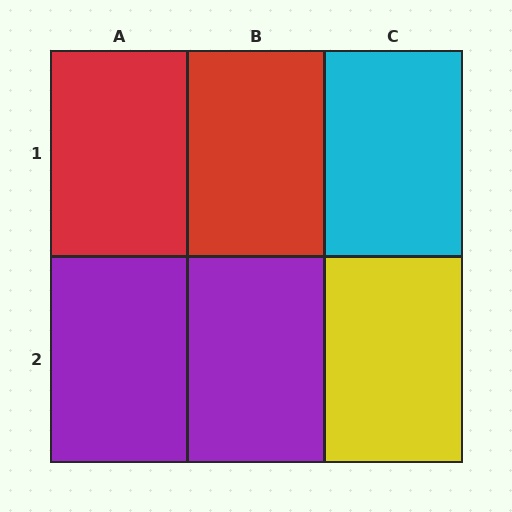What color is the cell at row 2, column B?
Purple.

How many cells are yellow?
1 cell is yellow.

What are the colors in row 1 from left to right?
Red, red, cyan.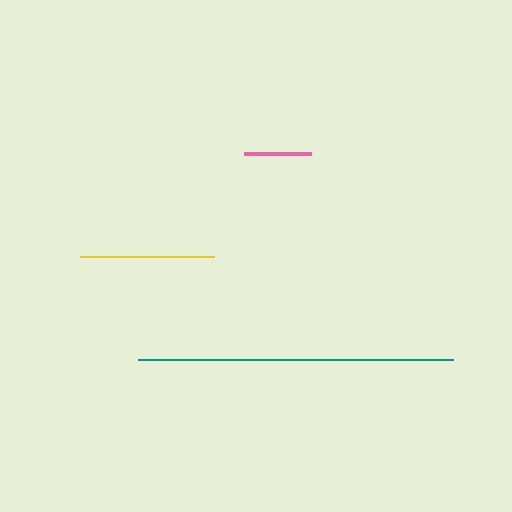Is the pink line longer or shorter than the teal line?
The teal line is longer than the pink line.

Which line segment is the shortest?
The pink line is the shortest at approximately 68 pixels.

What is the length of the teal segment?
The teal segment is approximately 315 pixels long.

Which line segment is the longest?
The teal line is the longest at approximately 315 pixels.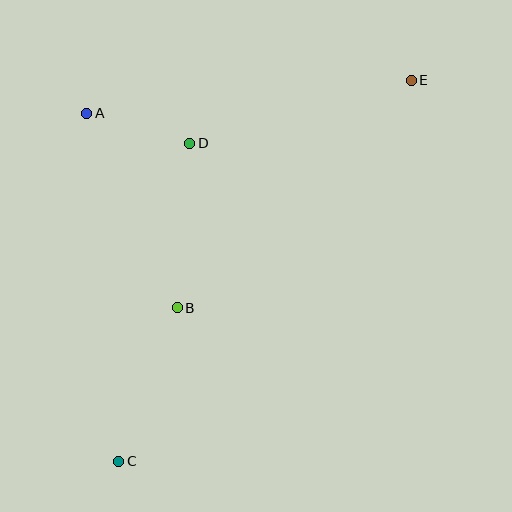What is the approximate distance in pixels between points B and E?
The distance between B and E is approximately 326 pixels.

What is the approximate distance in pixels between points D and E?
The distance between D and E is approximately 230 pixels.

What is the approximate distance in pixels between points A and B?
The distance between A and B is approximately 215 pixels.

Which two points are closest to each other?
Points A and D are closest to each other.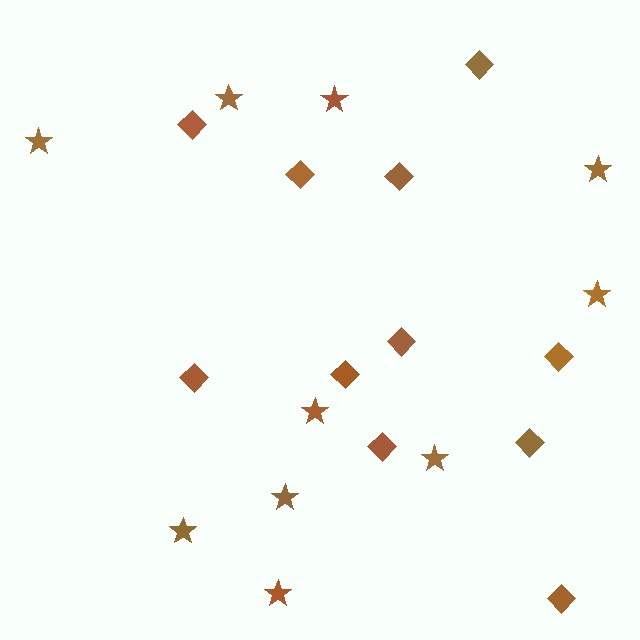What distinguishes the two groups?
There are 2 groups: one group of diamonds (11) and one group of stars (10).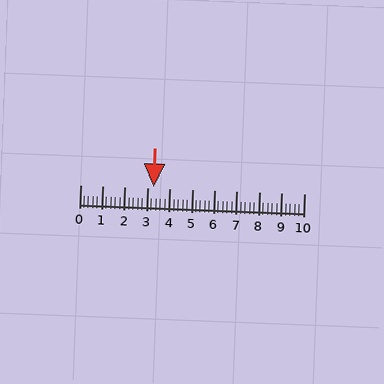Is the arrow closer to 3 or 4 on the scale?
The arrow is closer to 3.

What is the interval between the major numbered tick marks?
The major tick marks are spaced 1 units apart.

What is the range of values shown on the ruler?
The ruler shows values from 0 to 10.